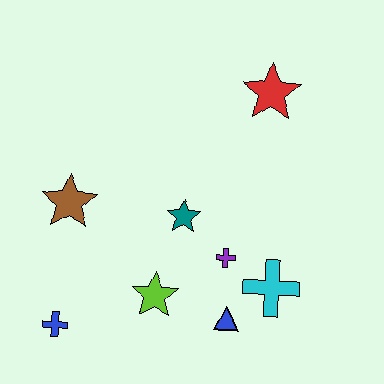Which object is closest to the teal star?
The purple cross is closest to the teal star.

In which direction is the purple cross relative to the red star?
The purple cross is below the red star.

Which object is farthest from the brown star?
The red star is farthest from the brown star.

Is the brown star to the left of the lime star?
Yes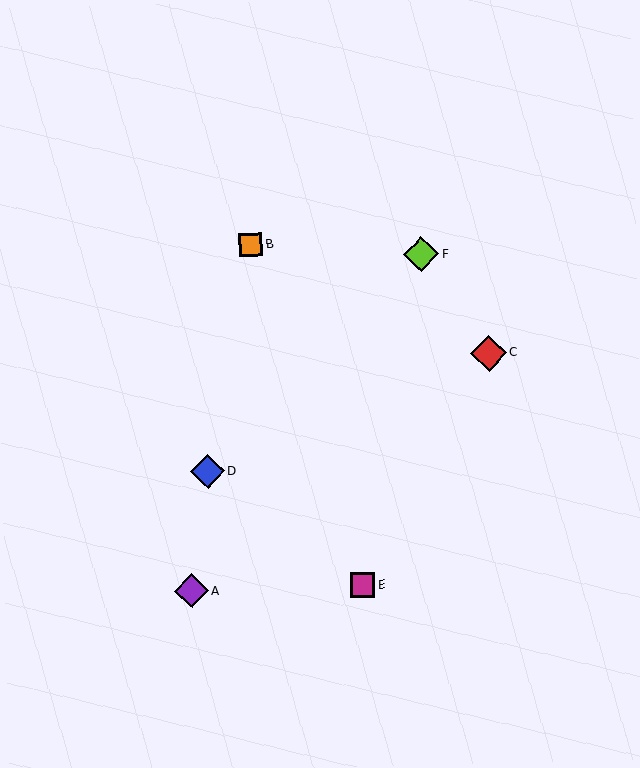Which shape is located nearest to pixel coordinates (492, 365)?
The red diamond (labeled C) at (489, 353) is nearest to that location.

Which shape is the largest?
The red diamond (labeled C) is the largest.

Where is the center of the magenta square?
The center of the magenta square is at (362, 585).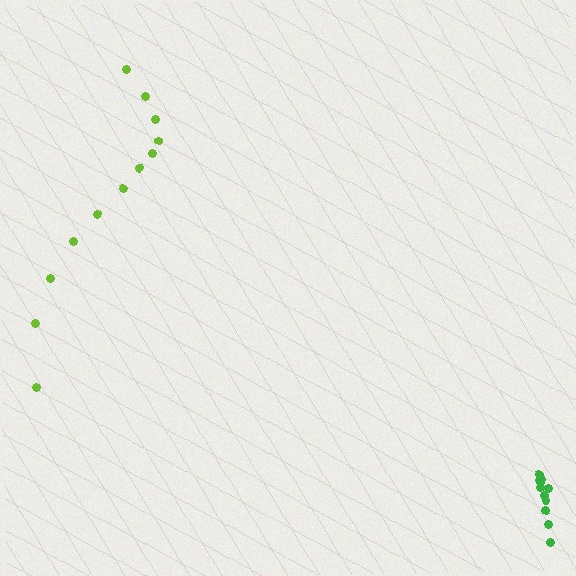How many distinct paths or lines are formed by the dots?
There are 2 distinct paths.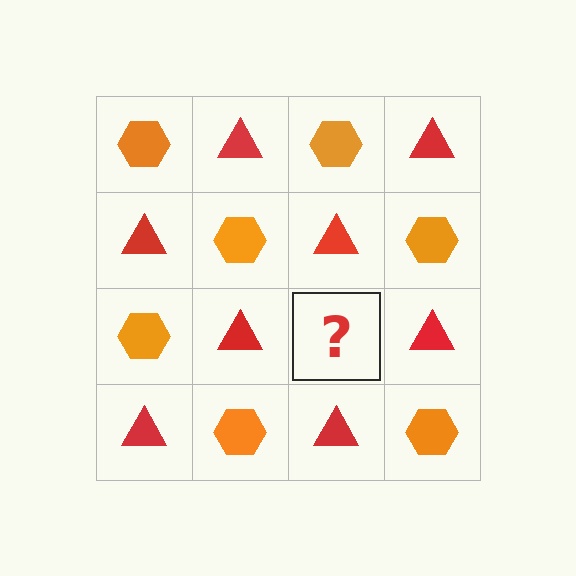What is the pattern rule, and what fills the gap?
The rule is that it alternates orange hexagon and red triangle in a checkerboard pattern. The gap should be filled with an orange hexagon.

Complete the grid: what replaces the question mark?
The question mark should be replaced with an orange hexagon.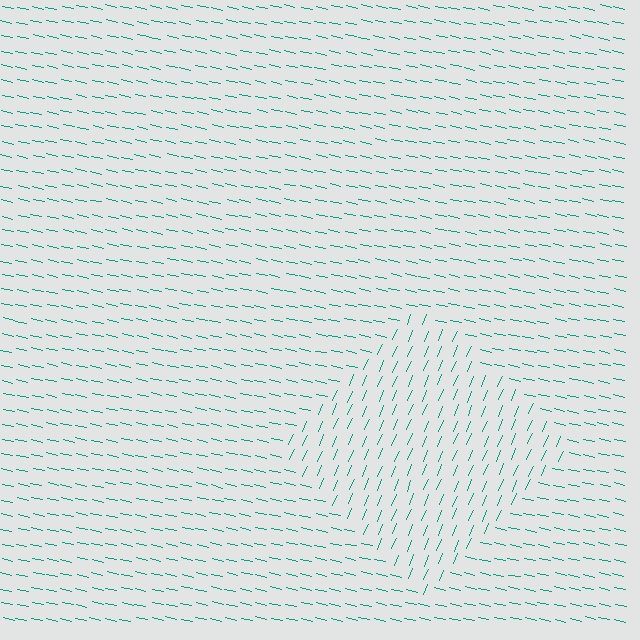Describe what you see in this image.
The image is filled with small teal line segments. A diamond region in the image has lines oriented differently from the surrounding lines, creating a visible texture boundary.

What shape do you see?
I see a diamond.